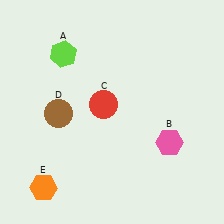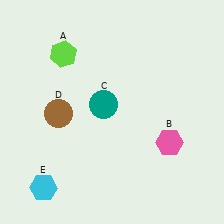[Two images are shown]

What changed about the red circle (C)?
In Image 1, C is red. In Image 2, it changed to teal.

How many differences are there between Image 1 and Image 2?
There are 2 differences between the two images.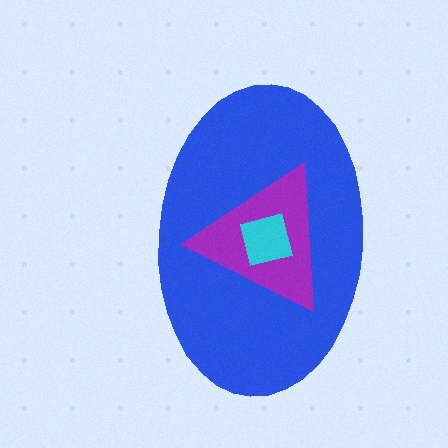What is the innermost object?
The cyan square.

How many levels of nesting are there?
3.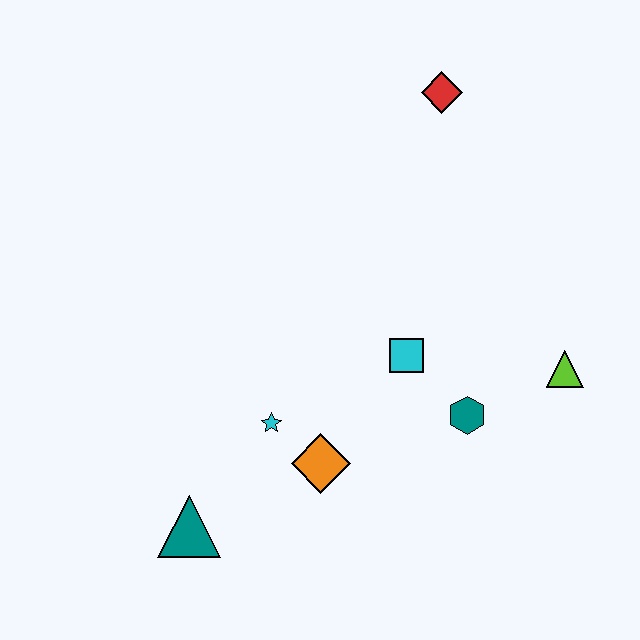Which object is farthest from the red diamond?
The teal triangle is farthest from the red diamond.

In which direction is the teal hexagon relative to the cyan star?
The teal hexagon is to the right of the cyan star.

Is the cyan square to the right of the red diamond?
No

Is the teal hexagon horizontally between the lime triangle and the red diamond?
Yes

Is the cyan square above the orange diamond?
Yes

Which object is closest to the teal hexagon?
The cyan square is closest to the teal hexagon.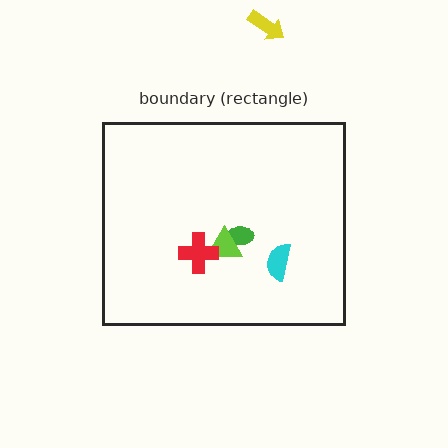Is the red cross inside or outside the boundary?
Inside.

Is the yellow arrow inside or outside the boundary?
Outside.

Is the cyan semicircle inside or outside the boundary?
Inside.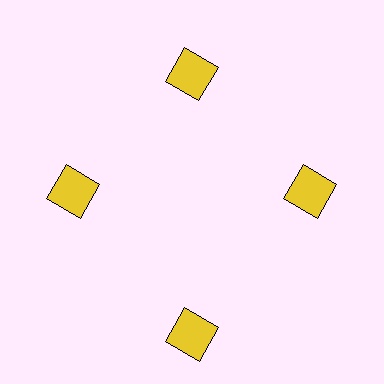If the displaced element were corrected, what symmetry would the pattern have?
It would have 4-fold rotational symmetry — the pattern would map onto itself every 90 degrees.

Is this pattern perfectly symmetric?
No. The 4 yellow squares are arranged in a ring, but one element near the 6 o'clock position is pushed outward from the center, breaking the 4-fold rotational symmetry.